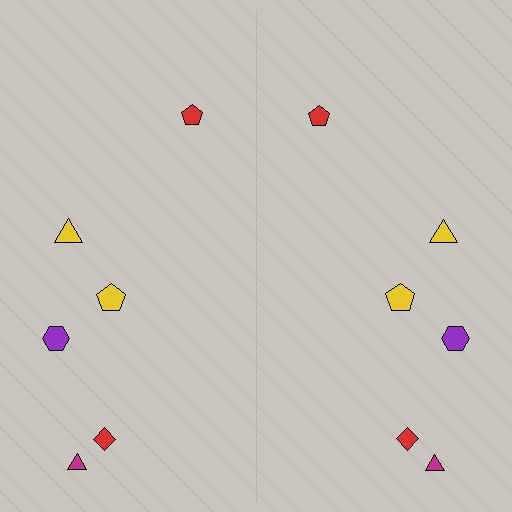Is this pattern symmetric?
Yes, this pattern has bilateral (reflection) symmetry.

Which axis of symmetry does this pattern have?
The pattern has a vertical axis of symmetry running through the center of the image.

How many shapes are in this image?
There are 12 shapes in this image.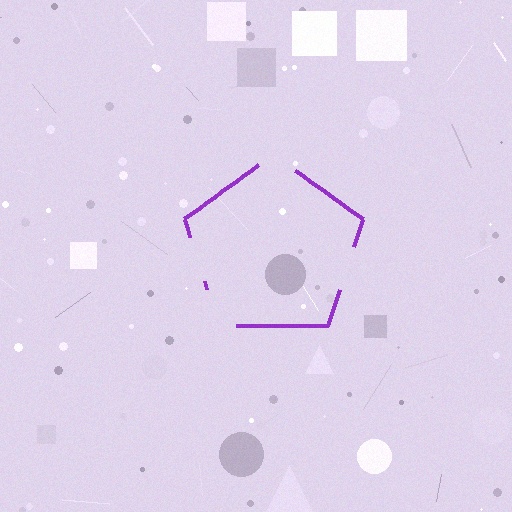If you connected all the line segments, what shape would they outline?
They would outline a pentagon.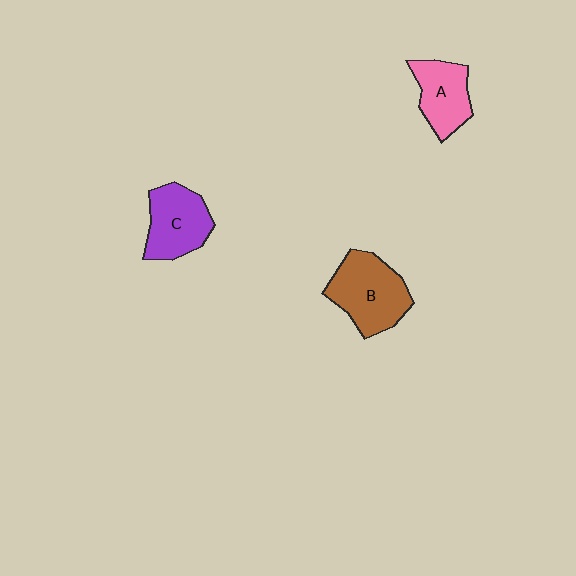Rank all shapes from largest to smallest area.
From largest to smallest: B (brown), C (purple), A (pink).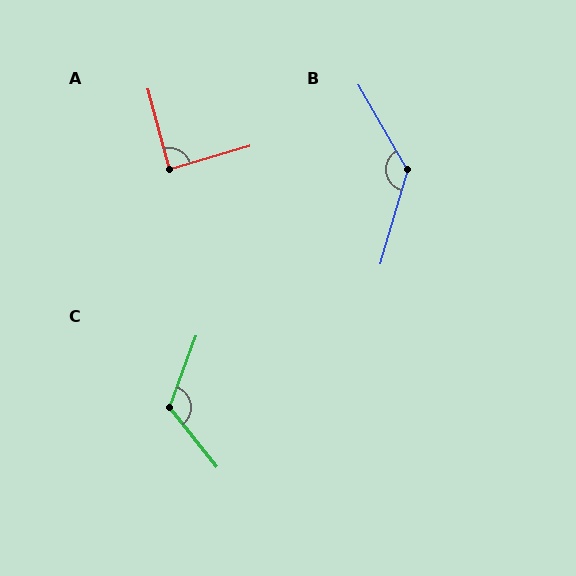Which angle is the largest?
B, at approximately 134 degrees.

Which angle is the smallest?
A, at approximately 89 degrees.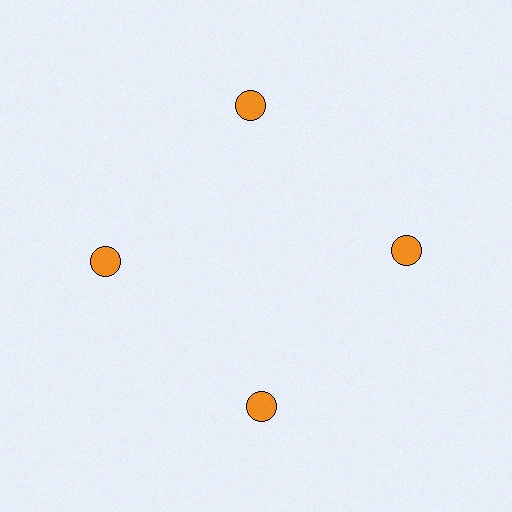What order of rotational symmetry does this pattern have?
This pattern has 4-fold rotational symmetry.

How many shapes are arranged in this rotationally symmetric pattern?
There are 4 shapes, arranged in 4 groups of 1.